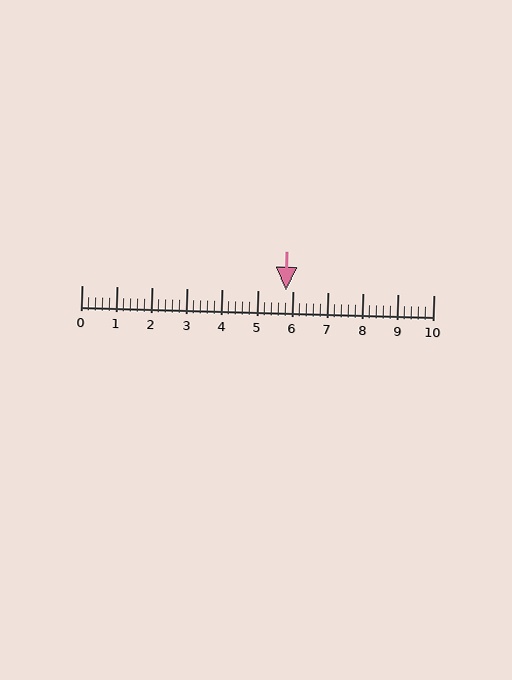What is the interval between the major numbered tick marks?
The major tick marks are spaced 1 units apart.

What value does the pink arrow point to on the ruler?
The pink arrow points to approximately 5.8.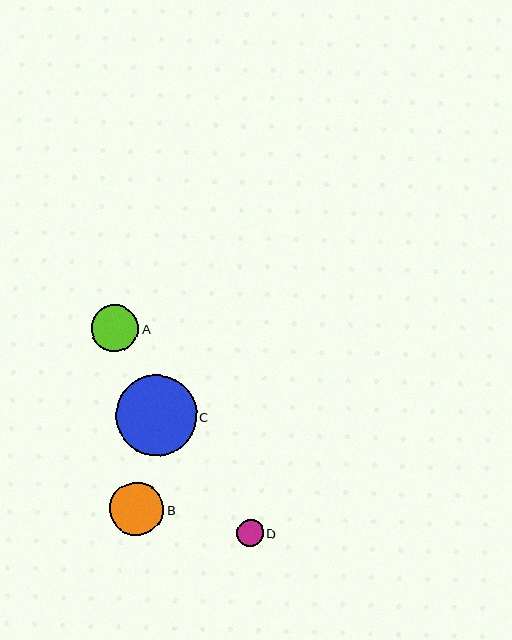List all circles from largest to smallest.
From largest to smallest: C, B, A, D.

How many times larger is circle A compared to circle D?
Circle A is approximately 1.8 times the size of circle D.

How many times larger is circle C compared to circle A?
Circle C is approximately 1.7 times the size of circle A.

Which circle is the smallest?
Circle D is the smallest with a size of approximately 26 pixels.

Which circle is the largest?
Circle C is the largest with a size of approximately 81 pixels.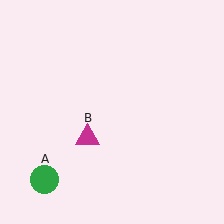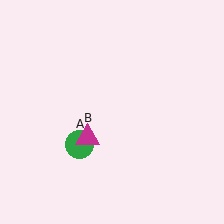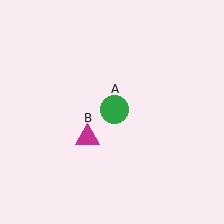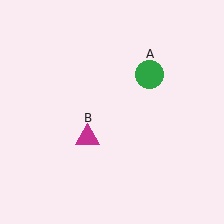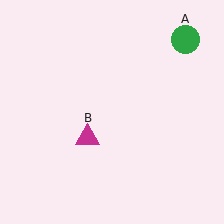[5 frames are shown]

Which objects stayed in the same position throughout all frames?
Magenta triangle (object B) remained stationary.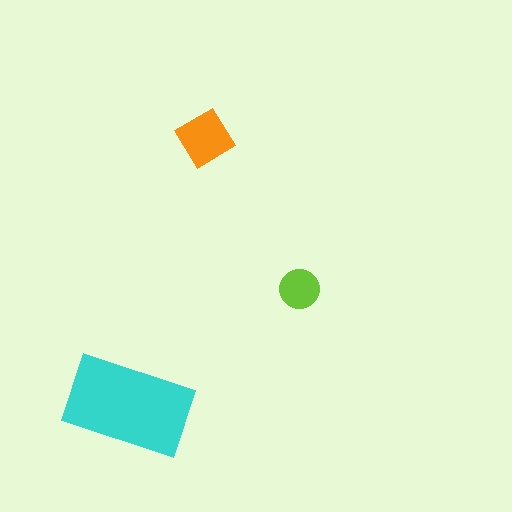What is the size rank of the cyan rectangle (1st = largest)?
1st.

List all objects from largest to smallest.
The cyan rectangle, the orange diamond, the lime circle.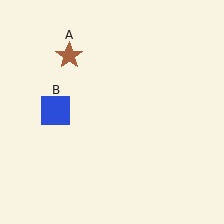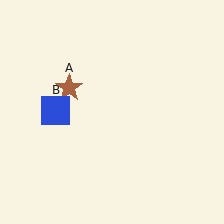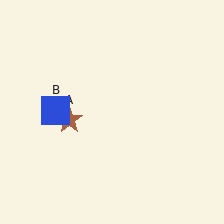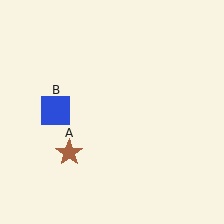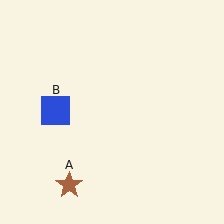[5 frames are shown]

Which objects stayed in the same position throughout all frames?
Blue square (object B) remained stationary.